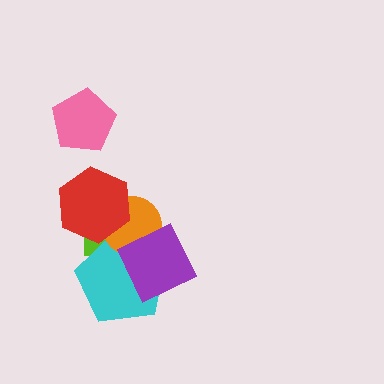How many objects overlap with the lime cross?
4 objects overlap with the lime cross.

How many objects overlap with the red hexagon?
2 objects overlap with the red hexagon.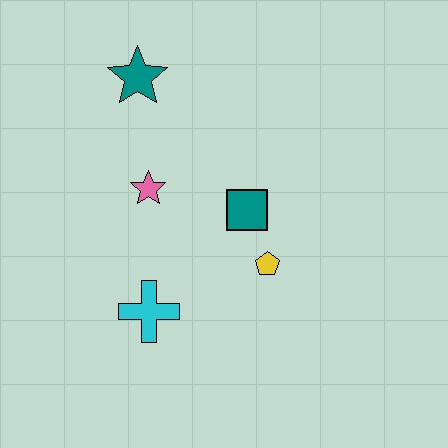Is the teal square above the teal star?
No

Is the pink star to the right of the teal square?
No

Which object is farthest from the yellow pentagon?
The teal star is farthest from the yellow pentagon.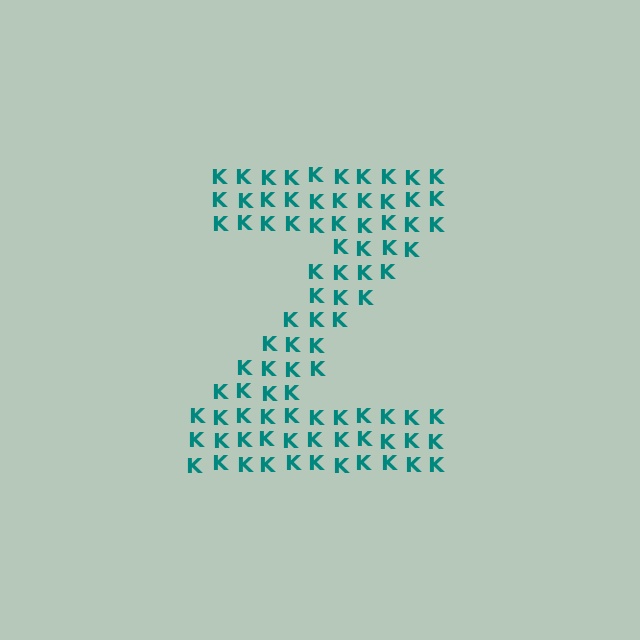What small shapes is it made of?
It is made of small letter K's.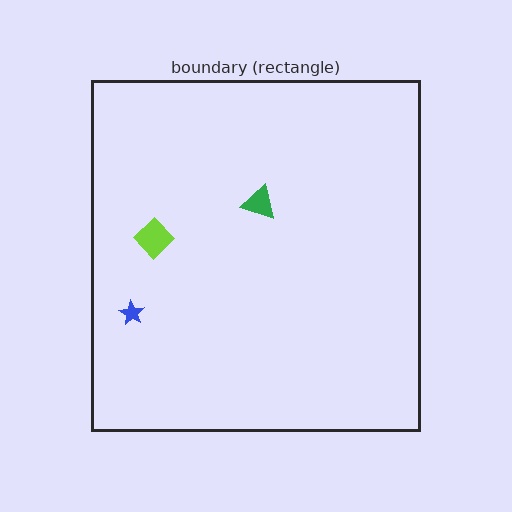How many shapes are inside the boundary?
3 inside, 0 outside.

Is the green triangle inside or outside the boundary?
Inside.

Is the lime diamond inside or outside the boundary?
Inside.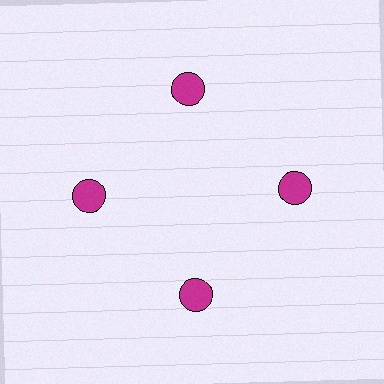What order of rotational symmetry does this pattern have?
This pattern has 4-fold rotational symmetry.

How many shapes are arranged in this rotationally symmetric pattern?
There are 4 shapes, arranged in 4 groups of 1.